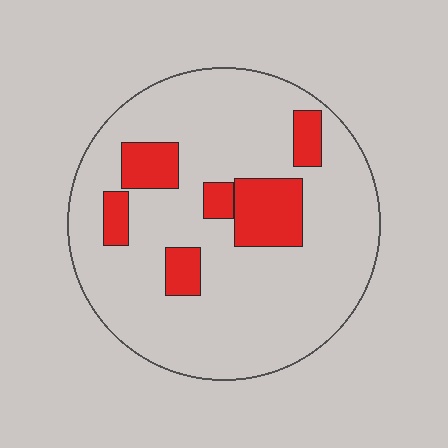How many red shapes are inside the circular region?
6.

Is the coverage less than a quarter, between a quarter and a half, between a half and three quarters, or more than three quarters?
Less than a quarter.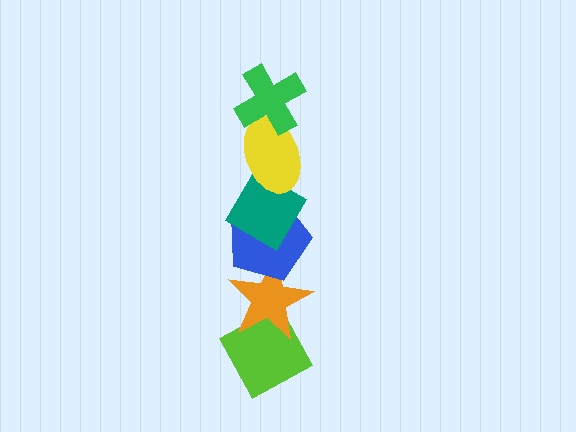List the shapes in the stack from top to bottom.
From top to bottom: the green cross, the yellow ellipse, the teal diamond, the blue pentagon, the orange star, the lime diamond.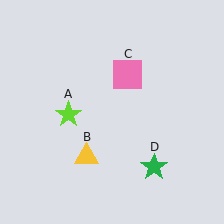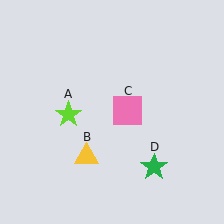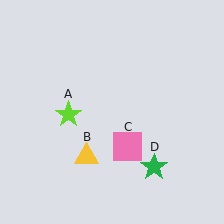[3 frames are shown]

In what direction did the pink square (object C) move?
The pink square (object C) moved down.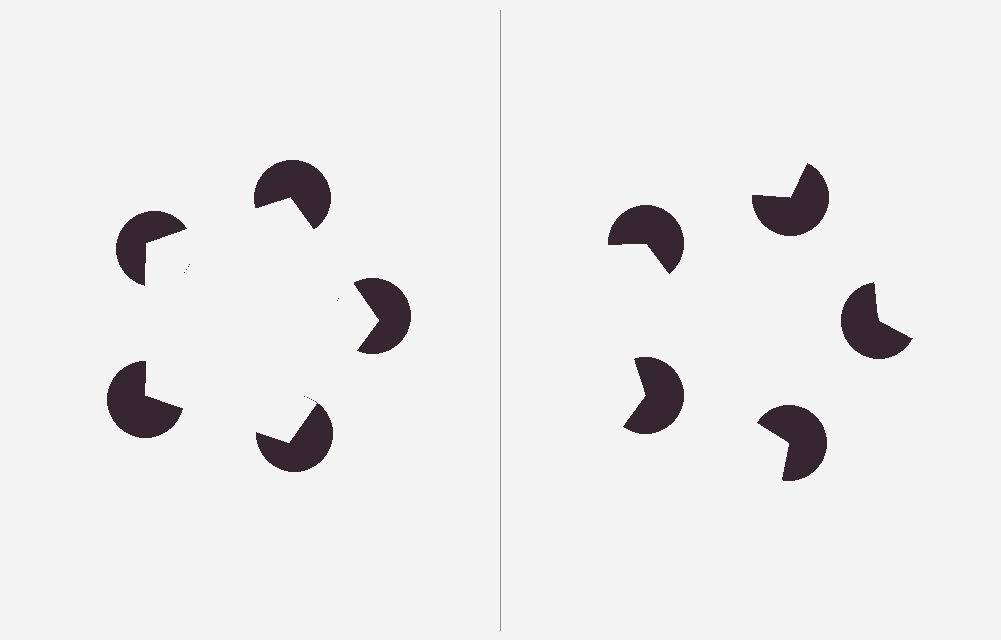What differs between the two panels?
The pac-man discs are positioned identically on both sides; only the wedge orientations differ. On the left they align to a pentagon; on the right they are misaligned.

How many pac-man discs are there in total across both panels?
10 — 5 on each side.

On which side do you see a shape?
An illusory pentagon appears on the left side. On the right side the wedge cuts are rotated, so no coherent shape forms.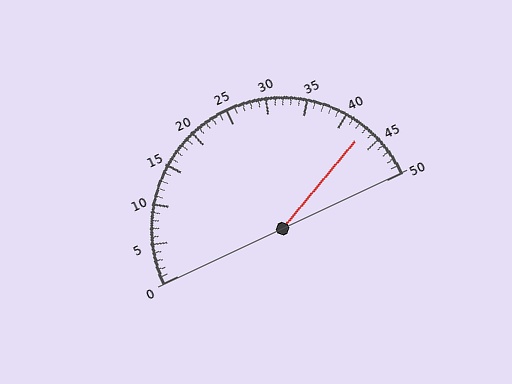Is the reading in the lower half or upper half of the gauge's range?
The reading is in the upper half of the range (0 to 50).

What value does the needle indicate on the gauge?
The needle indicates approximately 43.